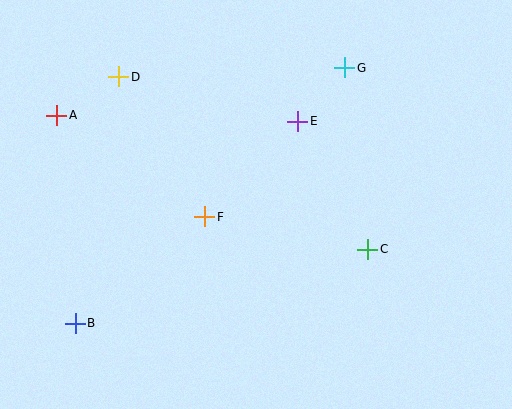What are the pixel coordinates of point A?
Point A is at (57, 115).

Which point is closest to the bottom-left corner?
Point B is closest to the bottom-left corner.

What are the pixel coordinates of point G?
Point G is at (345, 68).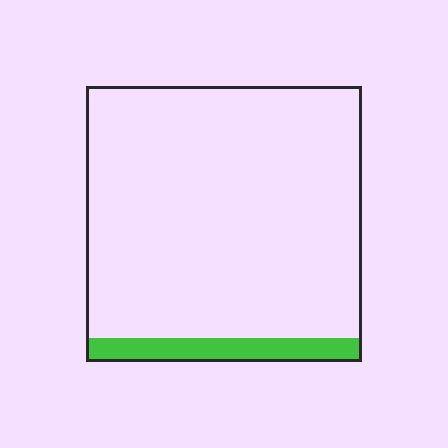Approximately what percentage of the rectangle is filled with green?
Approximately 10%.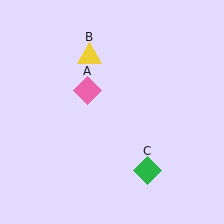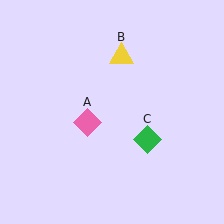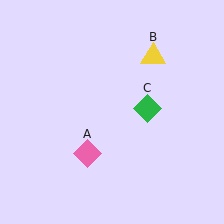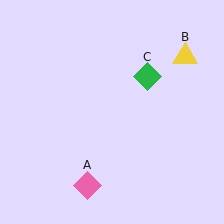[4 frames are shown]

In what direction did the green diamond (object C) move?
The green diamond (object C) moved up.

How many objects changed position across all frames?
3 objects changed position: pink diamond (object A), yellow triangle (object B), green diamond (object C).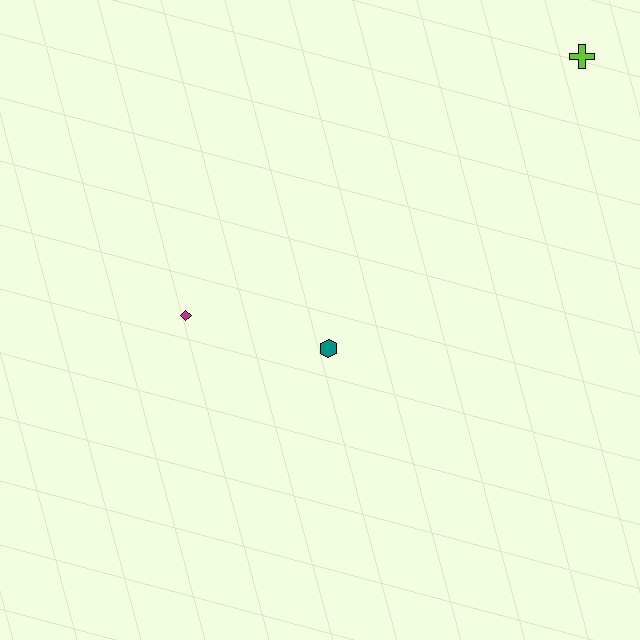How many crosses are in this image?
There is 1 cross.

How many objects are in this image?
There are 3 objects.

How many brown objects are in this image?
There are no brown objects.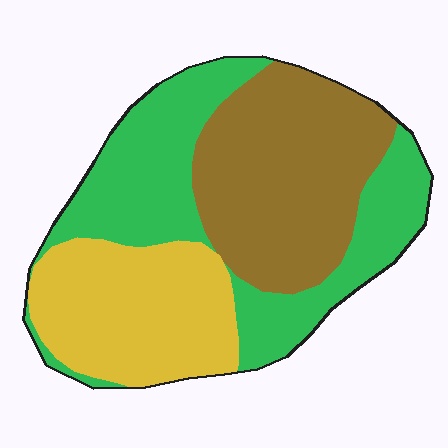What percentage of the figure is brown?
Brown takes up about one third (1/3) of the figure.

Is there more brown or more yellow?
Brown.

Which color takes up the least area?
Yellow, at roughly 30%.